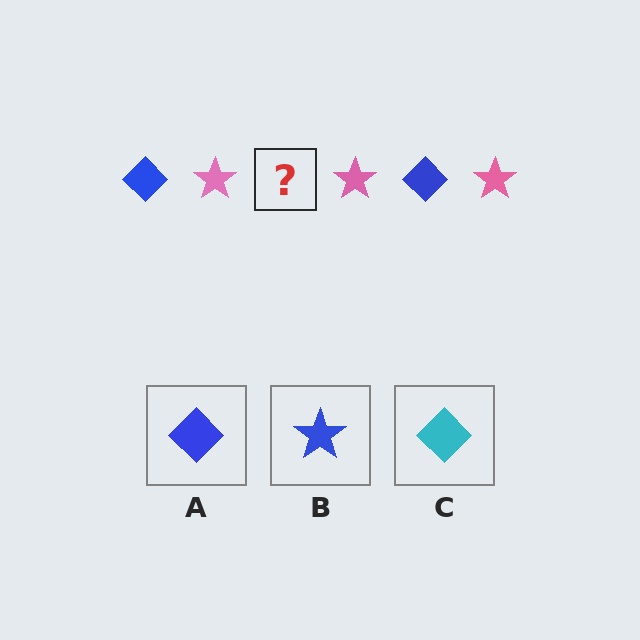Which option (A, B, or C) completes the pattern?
A.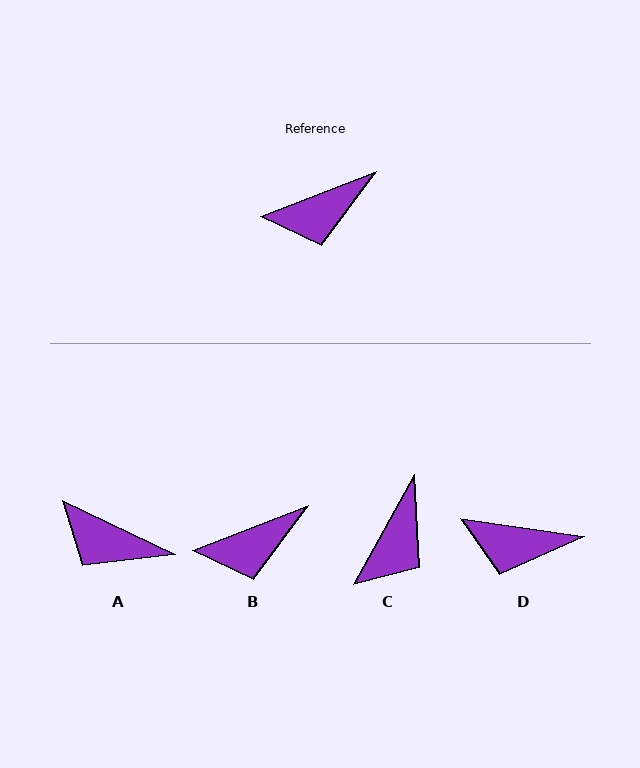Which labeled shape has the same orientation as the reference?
B.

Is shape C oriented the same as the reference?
No, it is off by about 40 degrees.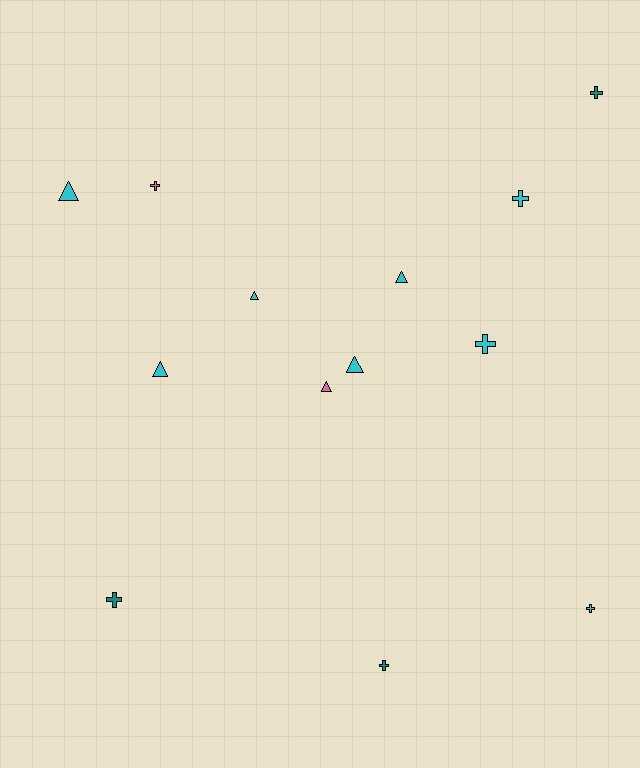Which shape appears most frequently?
Cross, with 7 objects.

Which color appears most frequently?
Cyan, with 8 objects.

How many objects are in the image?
There are 13 objects.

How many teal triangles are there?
There are no teal triangles.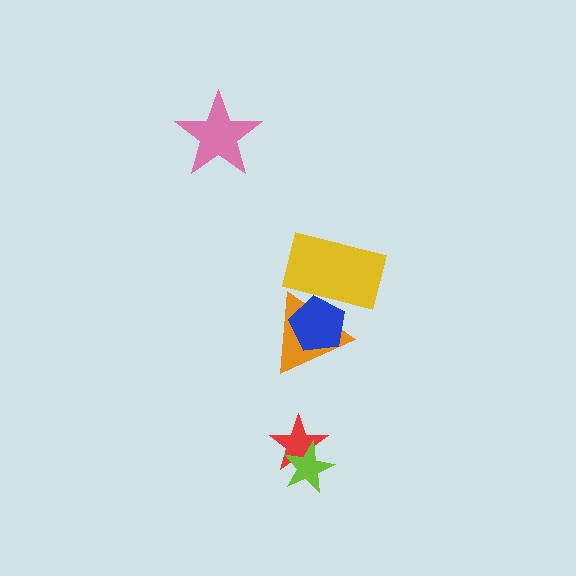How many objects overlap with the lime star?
1 object overlaps with the lime star.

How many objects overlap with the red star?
1 object overlaps with the red star.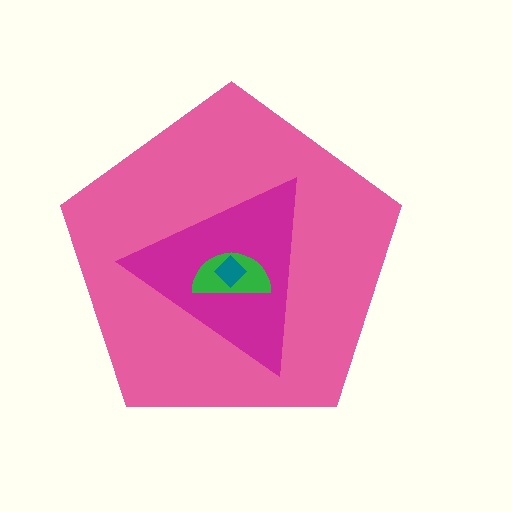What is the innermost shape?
The teal diamond.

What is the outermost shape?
The pink pentagon.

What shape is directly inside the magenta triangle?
The green semicircle.